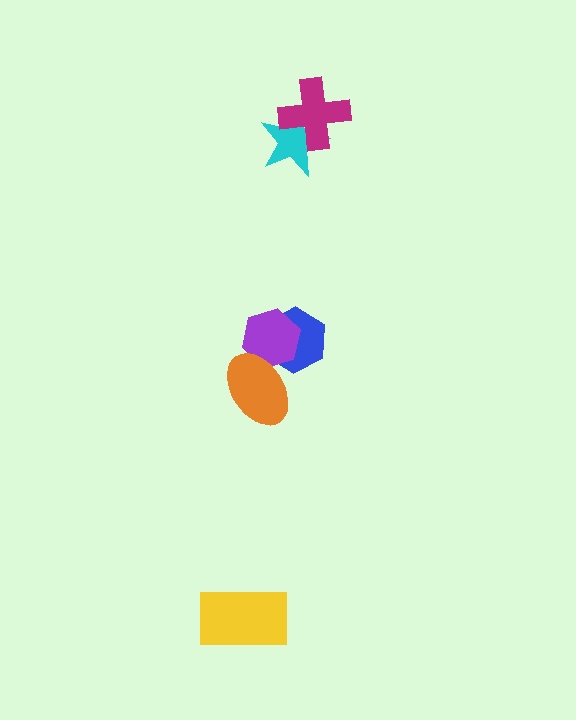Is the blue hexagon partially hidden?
Yes, it is partially covered by another shape.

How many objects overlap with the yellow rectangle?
0 objects overlap with the yellow rectangle.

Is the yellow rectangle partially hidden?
No, no other shape covers it.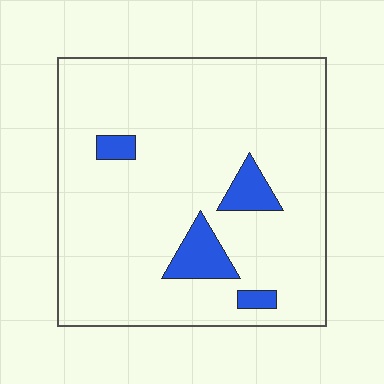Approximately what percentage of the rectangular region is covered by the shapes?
Approximately 10%.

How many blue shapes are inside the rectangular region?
4.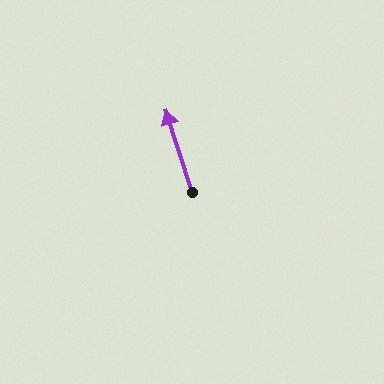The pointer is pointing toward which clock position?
Roughly 11 o'clock.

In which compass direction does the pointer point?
North.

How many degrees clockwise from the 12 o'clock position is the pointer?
Approximately 342 degrees.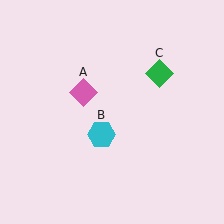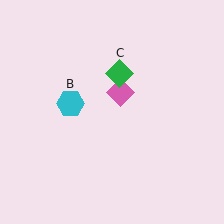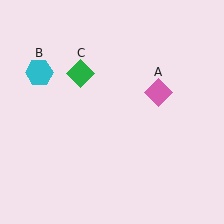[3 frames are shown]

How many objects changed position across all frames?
3 objects changed position: pink diamond (object A), cyan hexagon (object B), green diamond (object C).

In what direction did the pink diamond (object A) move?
The pink diamond (object A) moved right.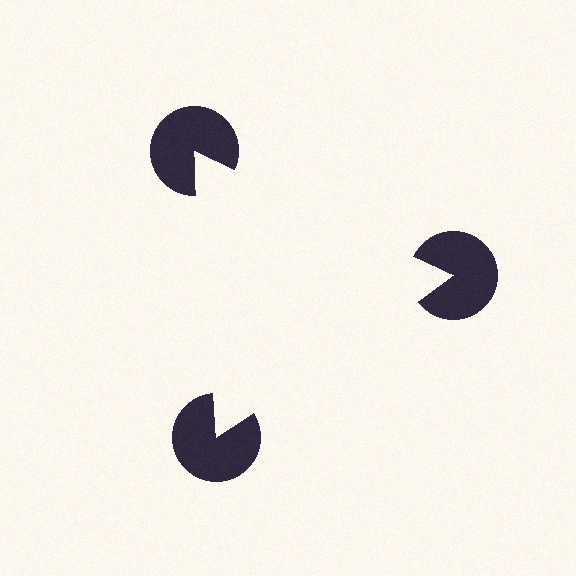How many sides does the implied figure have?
3 sides.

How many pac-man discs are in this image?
There are 3 — one at each vertex of the illusory triangle.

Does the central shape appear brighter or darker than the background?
It typically appears slightly brighter than the background, even though no actual brightness change is drawn.